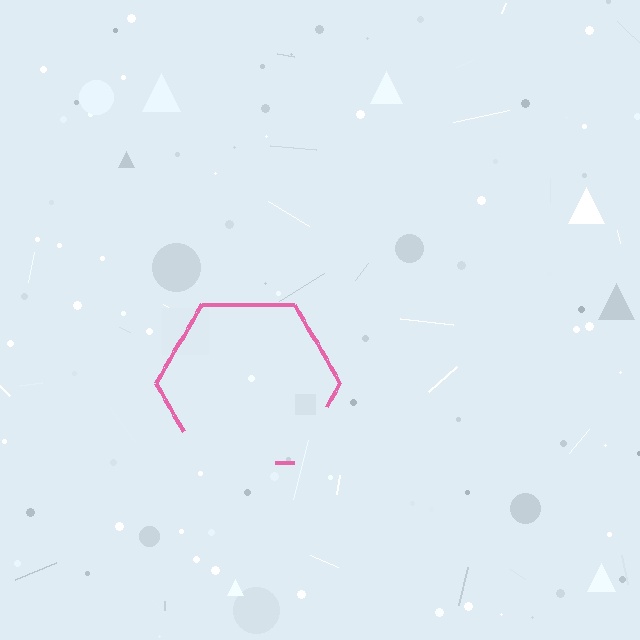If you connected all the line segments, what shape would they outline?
They would outline a hexagon.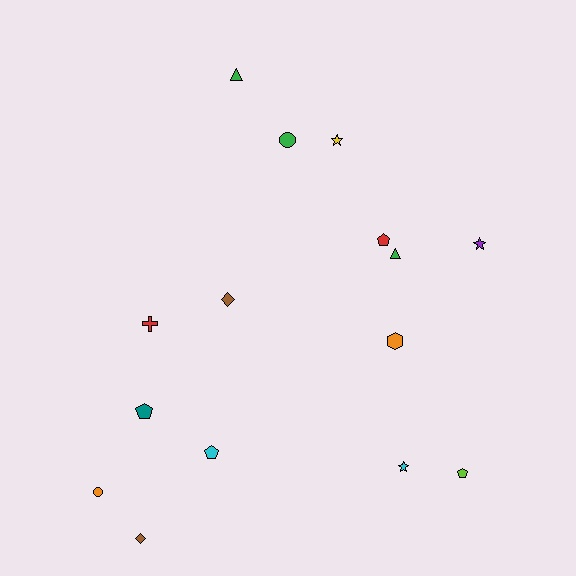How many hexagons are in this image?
There is 1 hexagon.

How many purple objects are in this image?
There is 1 purple object.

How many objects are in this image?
There are 15 objects.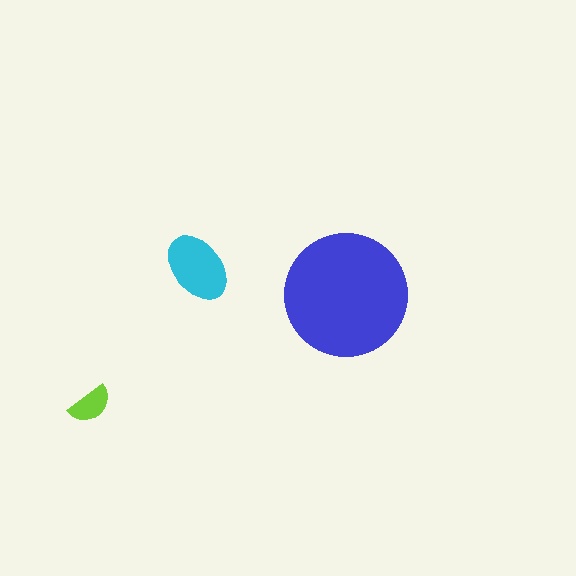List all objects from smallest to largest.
The lime semicircle, the cyan ellipse, the blue circle.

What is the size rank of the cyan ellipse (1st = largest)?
2nd.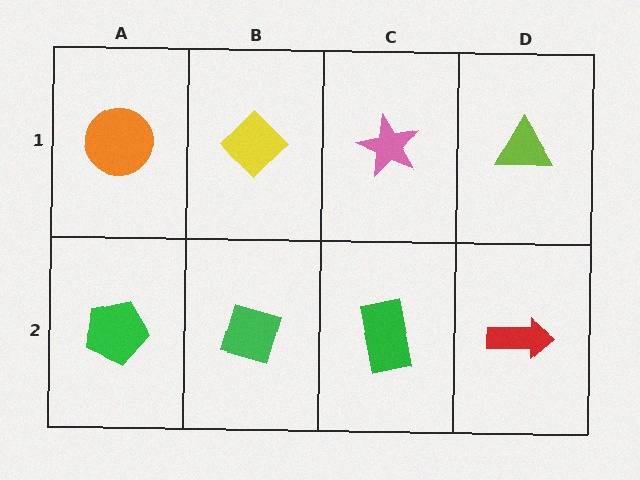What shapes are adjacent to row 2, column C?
A pink star (row 1, column C), a green diamond (row 2, column B), a red arrow (row 2, column D).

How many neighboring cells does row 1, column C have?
3.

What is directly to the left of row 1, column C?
A yellow diamond.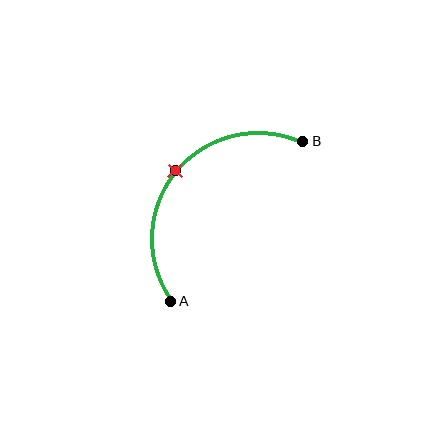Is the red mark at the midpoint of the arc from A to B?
Yes. The red mark lies on the arc at equal arc-length from both A and B — it is the arc midpoint.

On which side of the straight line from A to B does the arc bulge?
The arc bulges above and to the left of the straight line connecting A and B.